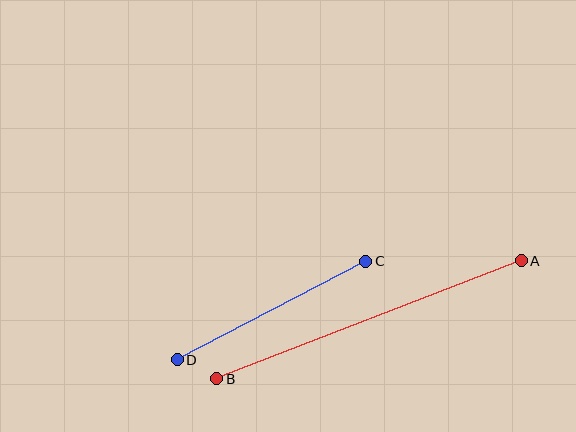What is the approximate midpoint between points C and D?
The midpoint is at approximately (272, 310) pixels.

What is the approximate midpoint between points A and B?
The midpoint is at approximately (369, 320) pixels.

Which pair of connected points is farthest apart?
Points A and B are farthest apart.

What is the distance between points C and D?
The distance is approximately 213 pixels.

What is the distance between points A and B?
The distance is approximately 327 pixels.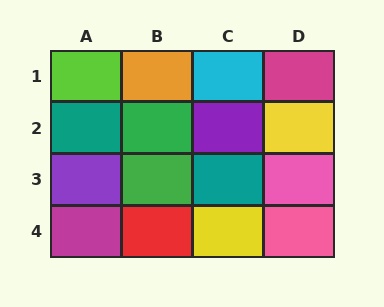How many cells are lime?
1 cell is lime.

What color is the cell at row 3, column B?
Green.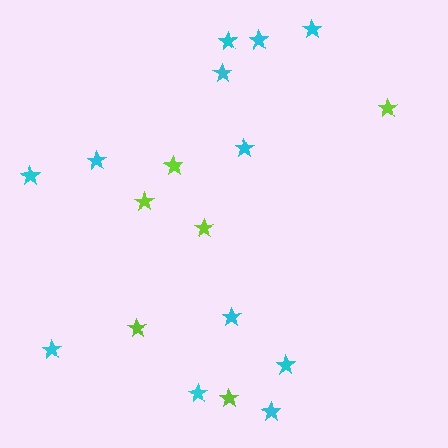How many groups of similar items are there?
There are 2 groups: one group of cyan stars (12) and one group of lime stars (6).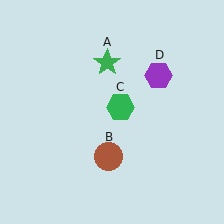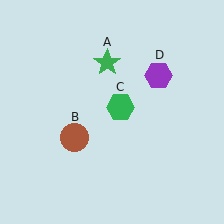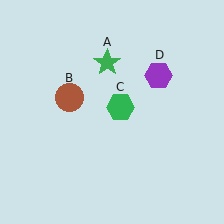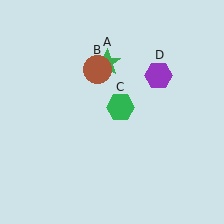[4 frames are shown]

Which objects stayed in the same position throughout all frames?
Green star (object A) and green hexagon (object C) and purple hexagon (object D) remained stationary.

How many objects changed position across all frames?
1 object changed position: brown circle (object B).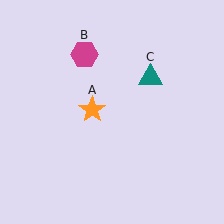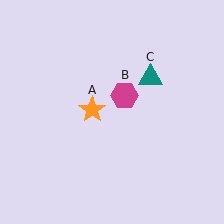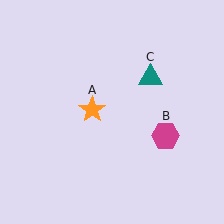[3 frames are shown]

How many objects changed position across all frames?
1 object changed position: magenta hexagon (object B).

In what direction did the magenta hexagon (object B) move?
The magenta hexagon (object B) moved down and to the right.